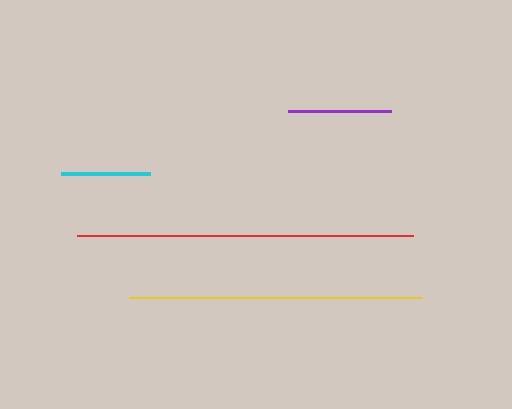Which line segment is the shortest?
The cyan line is the shortest at approximately 89 pixels.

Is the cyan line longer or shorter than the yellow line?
The yellow line is longer than the cyan line.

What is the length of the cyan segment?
The cyan segment is approximately 89 pixels long.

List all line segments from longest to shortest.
From longest to shortest: red, yellow, purple, cyan.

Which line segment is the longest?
The red line is the longest at approximately 336 pixels.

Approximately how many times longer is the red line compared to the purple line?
The red line is approximately 3.3 times the length of the purple line.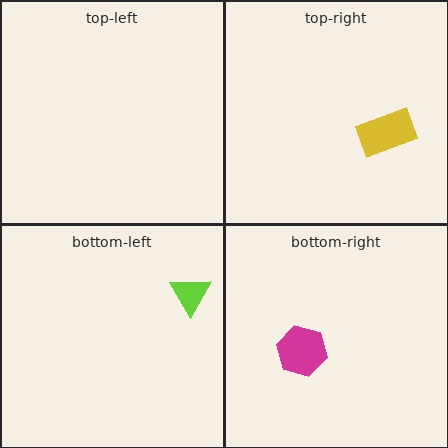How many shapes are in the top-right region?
1.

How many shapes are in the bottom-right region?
1.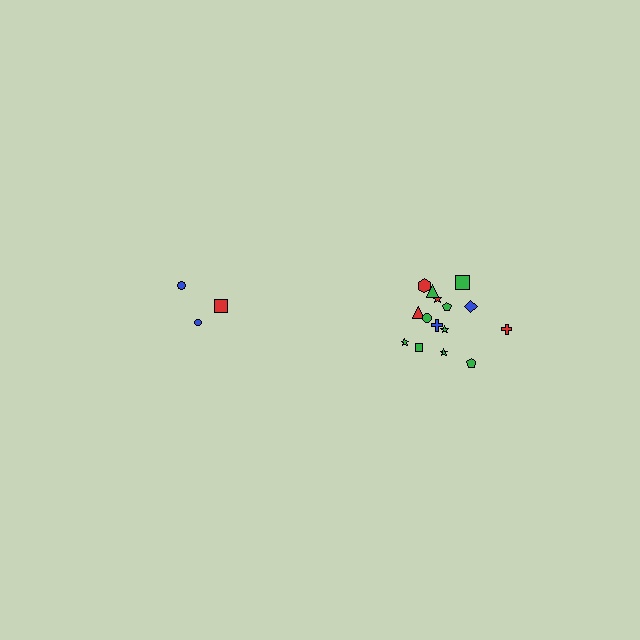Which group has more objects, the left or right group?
The right group.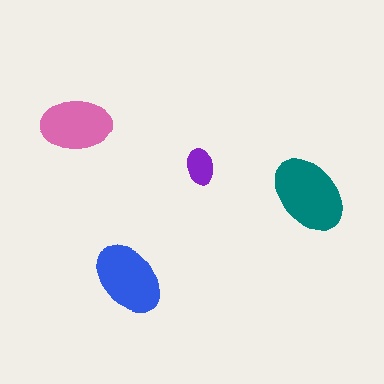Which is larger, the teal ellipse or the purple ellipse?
The teal one.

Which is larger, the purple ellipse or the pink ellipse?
The pink one.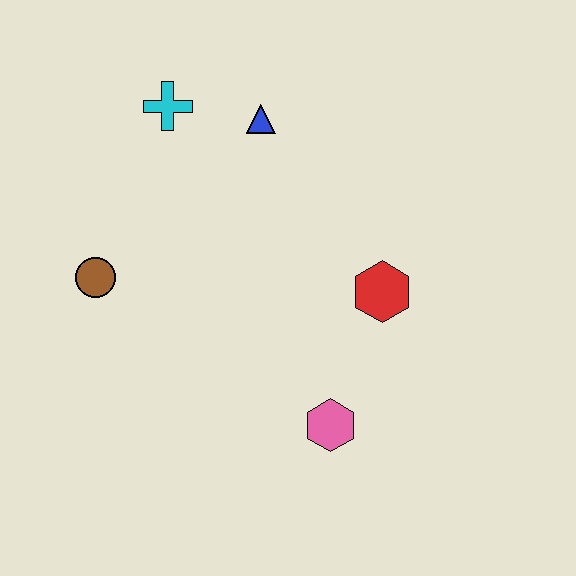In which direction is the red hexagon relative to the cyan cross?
The red hexagon is to the right of the cyan cross.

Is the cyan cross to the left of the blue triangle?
Yes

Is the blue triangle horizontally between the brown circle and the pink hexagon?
Yes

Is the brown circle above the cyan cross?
No